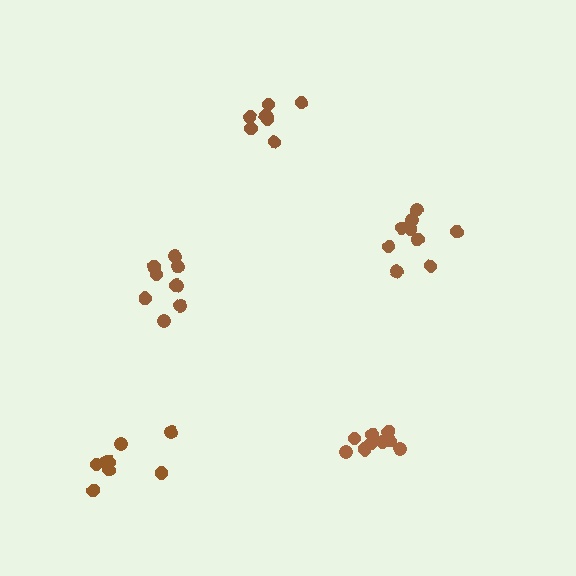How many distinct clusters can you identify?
There are 5 distinct clusters.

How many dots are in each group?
Group 1: 9 dots, Group 2: 7 dots, Group 3: 8 dots, Group 4: 10 dots, Group 5: 9 dots (43 total).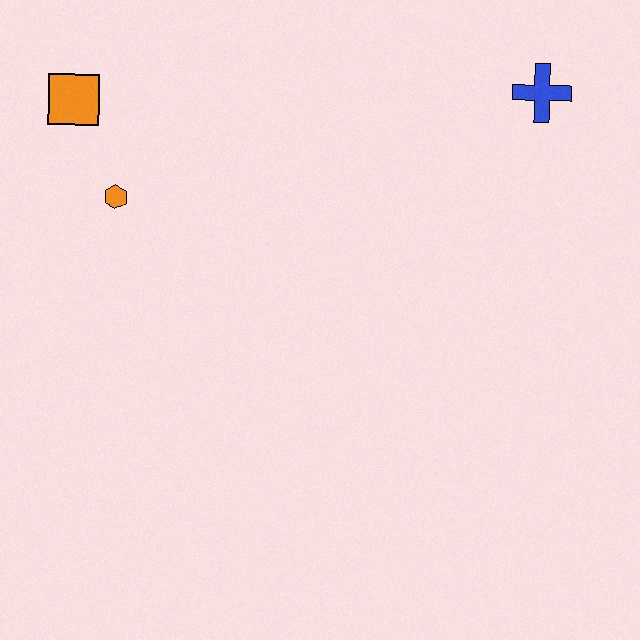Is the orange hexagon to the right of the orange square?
Yes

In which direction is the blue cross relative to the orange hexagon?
The blue cross is to the right of the orange hexagon.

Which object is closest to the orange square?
The orange hexagon is closest to the orange square.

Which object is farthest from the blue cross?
The orange square is farthest from the blue cross.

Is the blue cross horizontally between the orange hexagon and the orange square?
No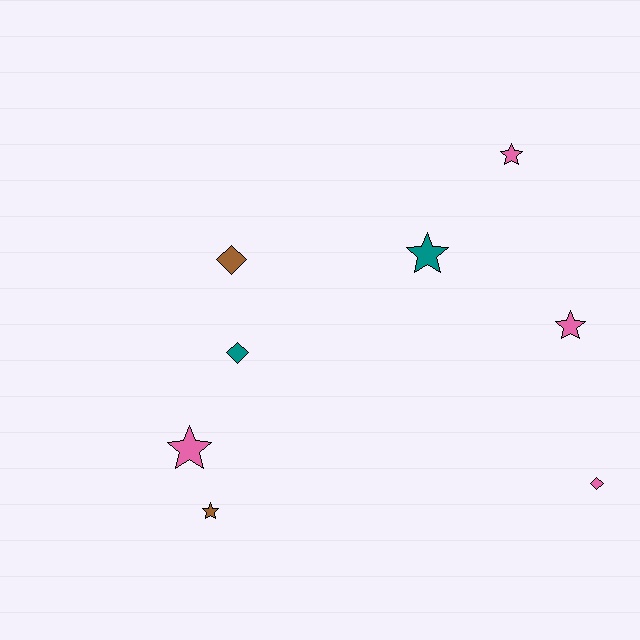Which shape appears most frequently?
Star, with 5 objects.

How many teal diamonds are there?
There is 1 teal diamond.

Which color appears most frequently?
Pink, with 4 objects.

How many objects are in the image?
There are 8 objects.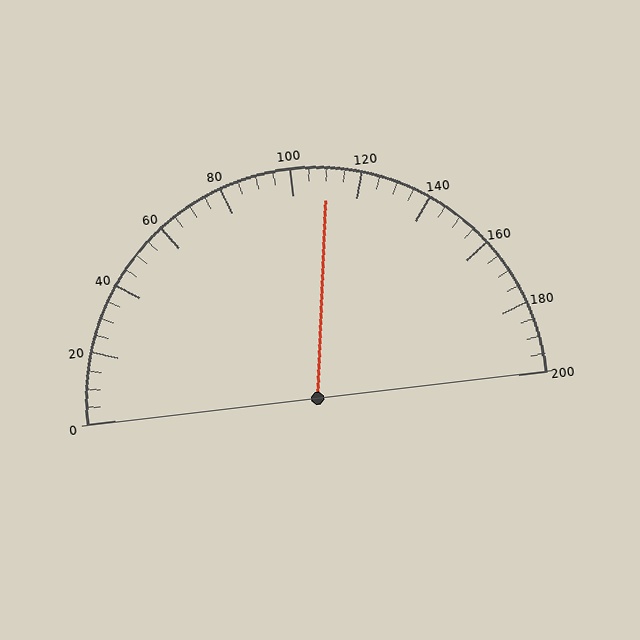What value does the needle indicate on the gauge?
The needle indicates approximately 110.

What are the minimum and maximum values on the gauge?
The gauge ranges from 0 to 200.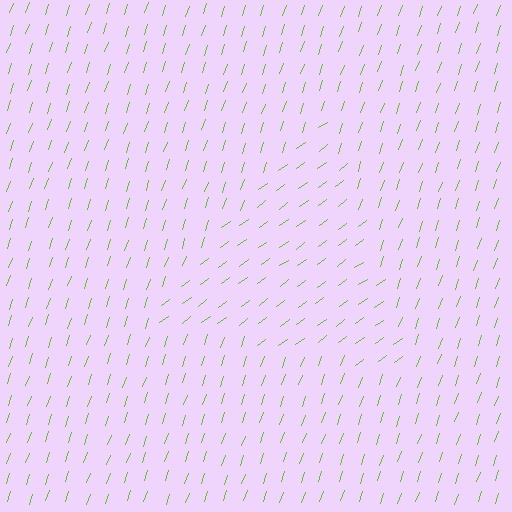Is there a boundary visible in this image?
Yes, there is a texture boundary formed by a change in line orientation.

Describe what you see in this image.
The image is filled with small lime line segments. A triangle region in the image has lines oriented differently from the surrounding lines, creating a visible texture boundary.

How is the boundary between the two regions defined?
The boundary is defined purely by a change in line orientation (approximately 35 degrees difference). All lines are the same color and thickness.